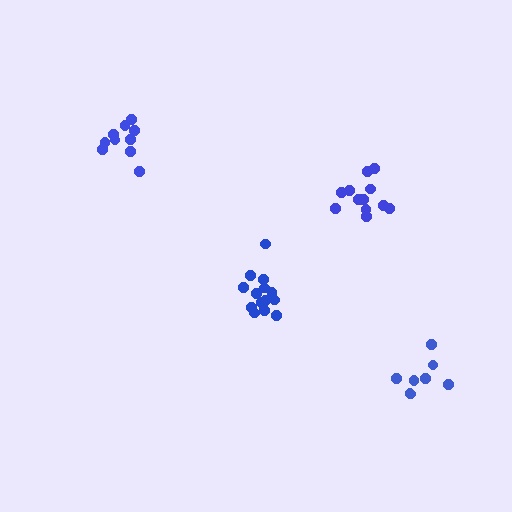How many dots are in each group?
Group 1: 14 dots, Group 2: 12 dots, Group 3: 8 dots, Group 4: 11 dots (45 total).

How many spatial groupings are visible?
There are 4 spatial groupings.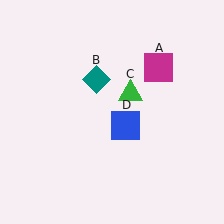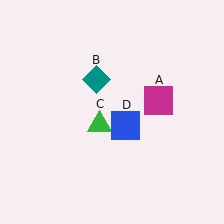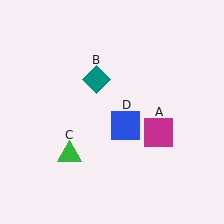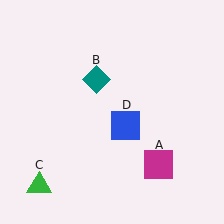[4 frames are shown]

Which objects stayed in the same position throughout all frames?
Teal diamond (object B) and blue square (object D) remained stationary.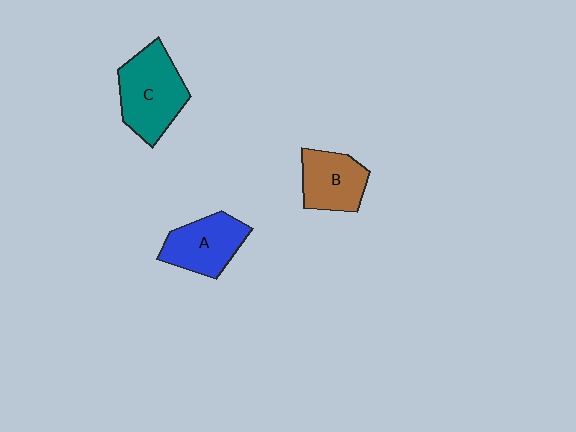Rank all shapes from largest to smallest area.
From largest to smallest: C (teal), A (blue), B (brown).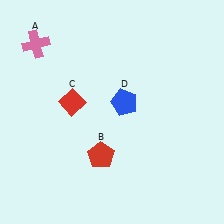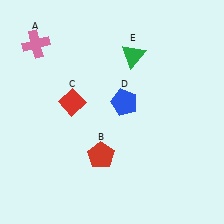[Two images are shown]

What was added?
A green triangle (E) was added in Image 2.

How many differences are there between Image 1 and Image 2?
There is 1 difference between the two images.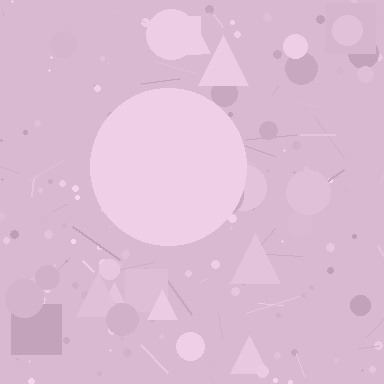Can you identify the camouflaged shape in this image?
The camouflaged shape is a circle.